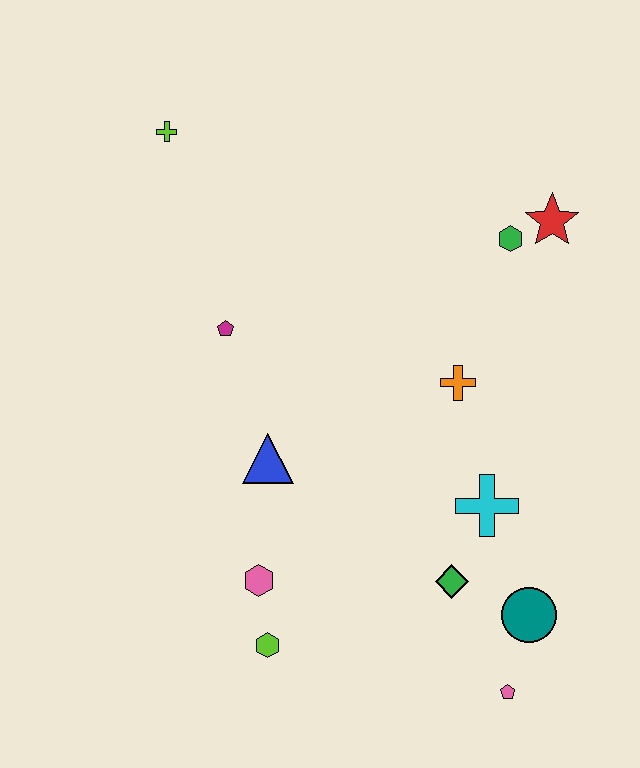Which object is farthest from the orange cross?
The lime cross is farthest from the orange cross.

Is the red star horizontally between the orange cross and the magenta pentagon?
No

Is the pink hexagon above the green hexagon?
No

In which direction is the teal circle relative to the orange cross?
The teal circle is below the orange cross.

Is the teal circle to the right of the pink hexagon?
Yes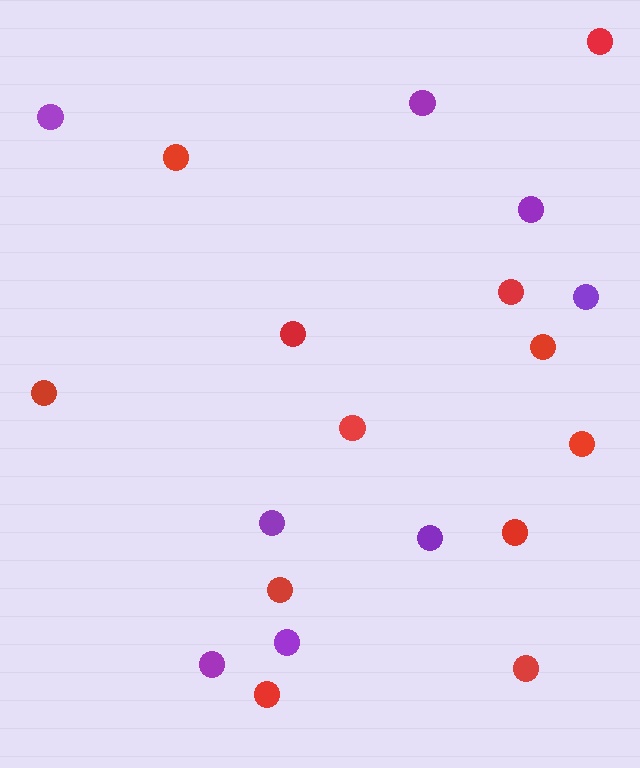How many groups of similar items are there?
There are 2 groups: one group of red circles (12) and one group of purple circles (8).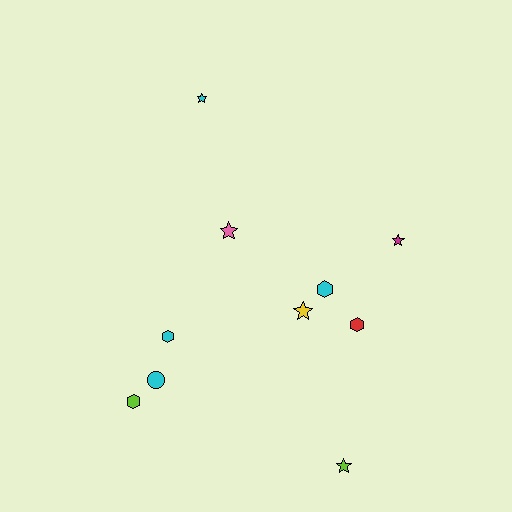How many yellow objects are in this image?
There is 1 yellow object.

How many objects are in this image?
There are 10 objects.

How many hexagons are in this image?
There are 4 hexagons.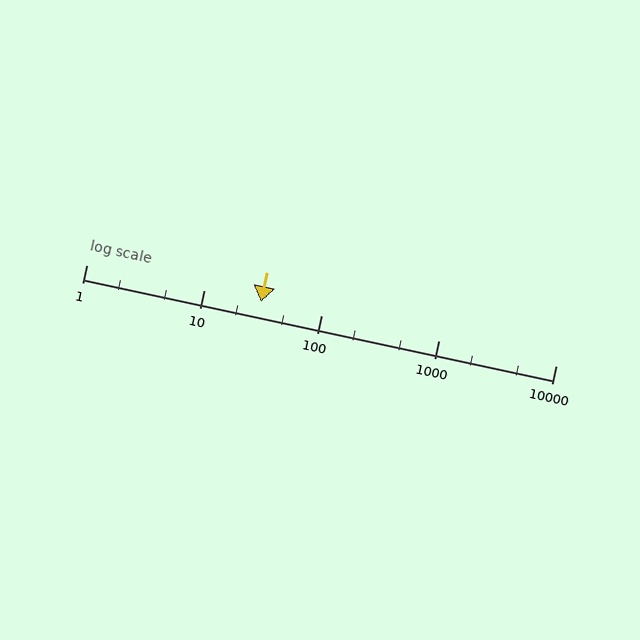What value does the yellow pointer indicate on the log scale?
The pointer indicates approximately 31.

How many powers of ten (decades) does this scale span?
The scale spans 4 decades, from 1 to 10000.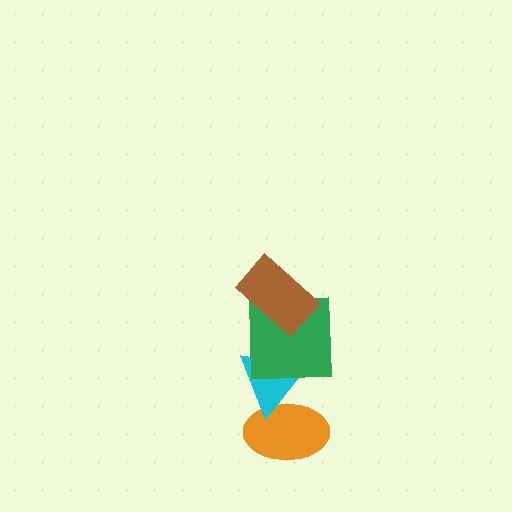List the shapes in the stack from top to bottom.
From top to bottom: the brown rectangle, the green square, the cyan triangle, the orange ellipse.